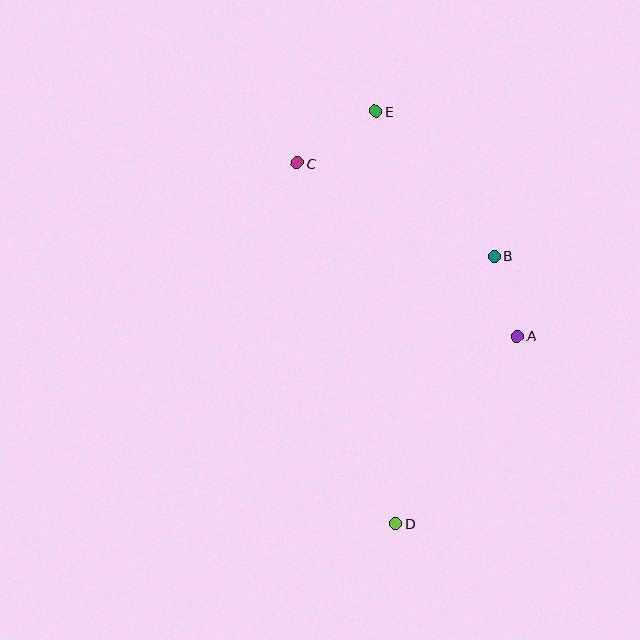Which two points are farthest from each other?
Points D and E are farthest from each other.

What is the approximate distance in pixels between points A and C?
The distance between A and C is approximately 280 pixels.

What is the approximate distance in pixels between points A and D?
The distance between A and D is approximately 224 pixels.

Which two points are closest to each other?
Points A and B are closest to each other.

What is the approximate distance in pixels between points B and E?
The distance between B and E is approximately 187 pixels.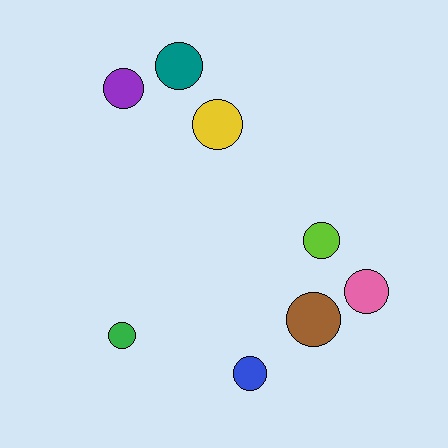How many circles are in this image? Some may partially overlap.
There are 8 circles.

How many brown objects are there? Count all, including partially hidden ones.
There is 1 brown object.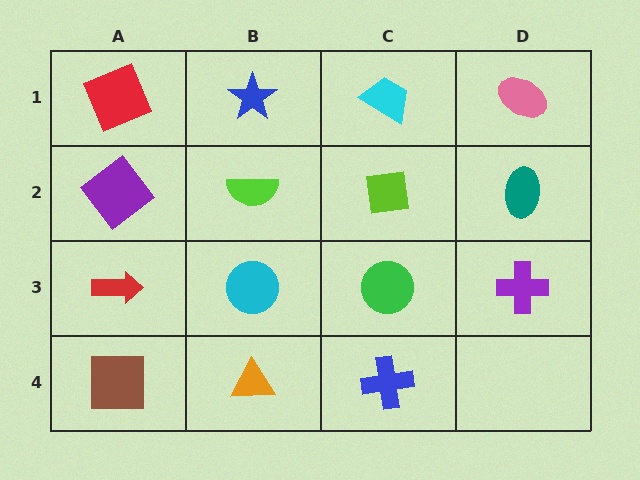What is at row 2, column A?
A purple diamond.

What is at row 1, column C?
A cyan trapezoid.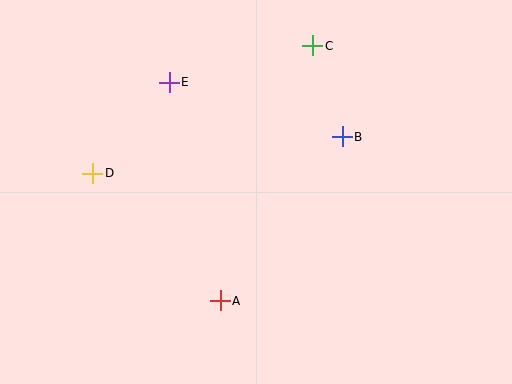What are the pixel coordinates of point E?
Point E is at (169, 82).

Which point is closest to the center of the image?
Point B at (342, 137) is closest to the center.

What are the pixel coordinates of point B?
Point B is at (342, 137).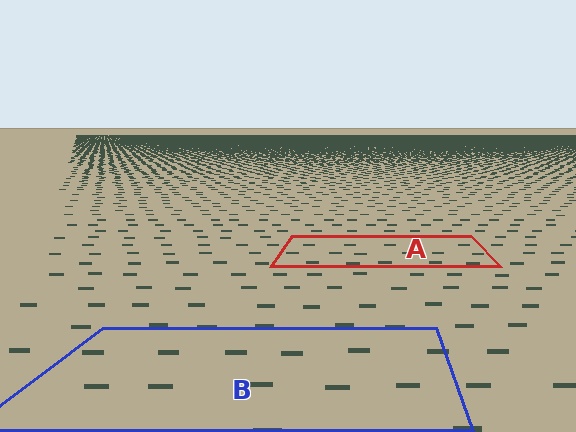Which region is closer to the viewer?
Region B is closer. The texture elements there are larger and more spread out.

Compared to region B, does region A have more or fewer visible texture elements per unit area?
Region A has more texture elements per unit area — they are packed more densely because it is farther away.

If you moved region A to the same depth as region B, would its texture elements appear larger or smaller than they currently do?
They would appear larger. At a closer depth, the same texture elements are projected at a bigger on-screen size.